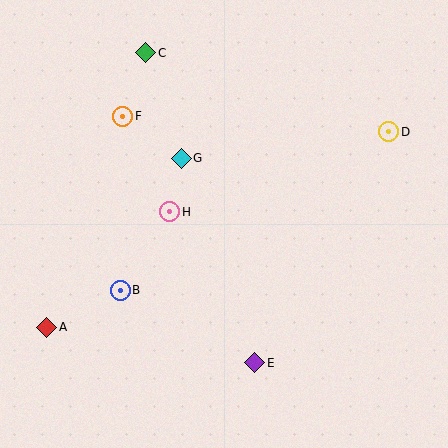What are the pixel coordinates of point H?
Point H is at (170, 212).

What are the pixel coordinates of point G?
Point G is at (181, 158).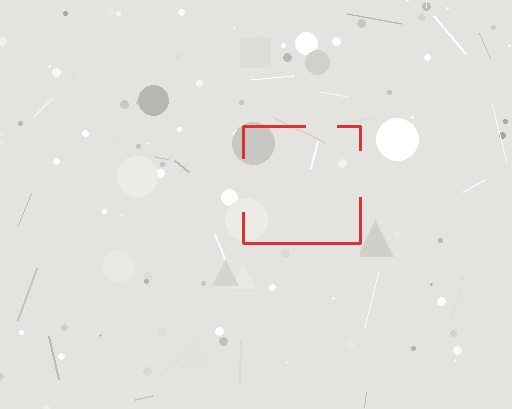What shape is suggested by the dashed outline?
The dashed outline suggests a square.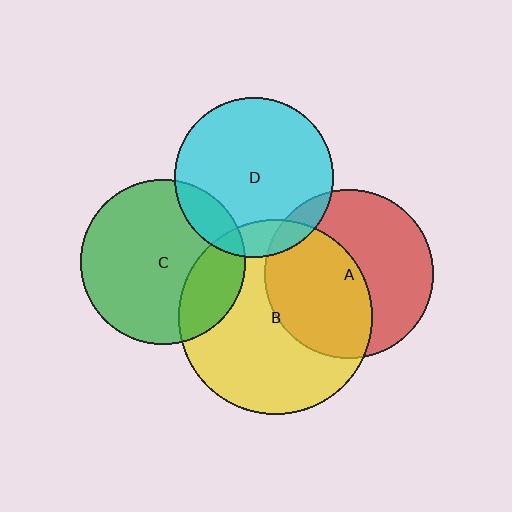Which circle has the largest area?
Circle B (yellow).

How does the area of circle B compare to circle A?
Approximately 1.3 times.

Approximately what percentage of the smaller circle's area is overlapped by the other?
Approximately 15%.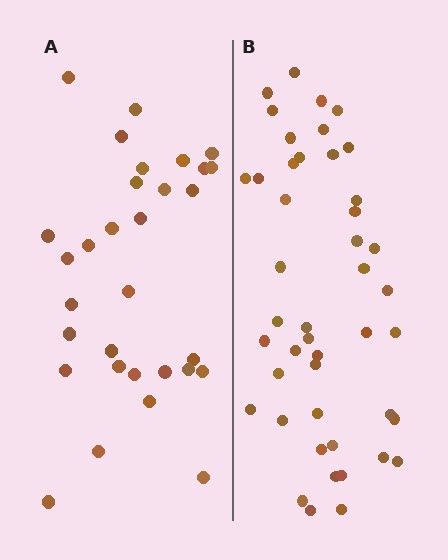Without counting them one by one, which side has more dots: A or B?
Region B (the right region) has more dots.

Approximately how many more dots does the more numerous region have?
Region B has approximately 15 more dots than region A.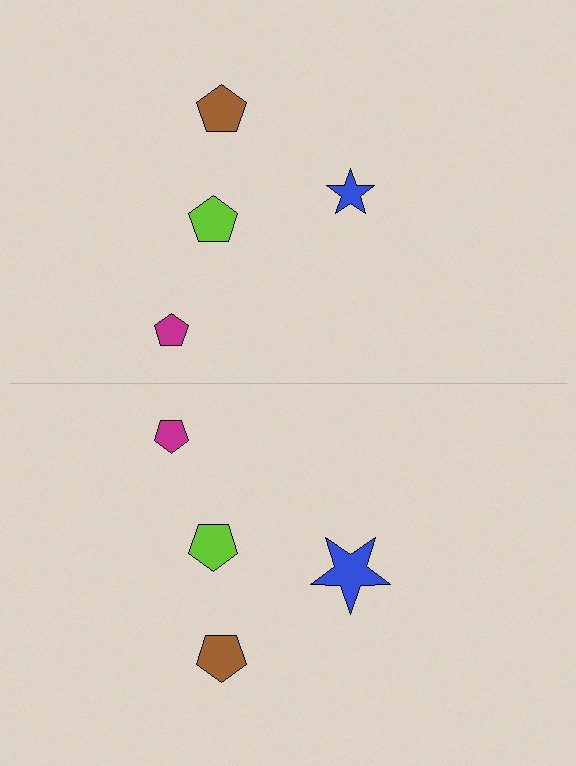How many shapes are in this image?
There are 8 shapes in this image.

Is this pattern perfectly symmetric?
No, the pattern is not perfectly symmetric. The blue star on the bottom side has a different size than its mirror counterpart.